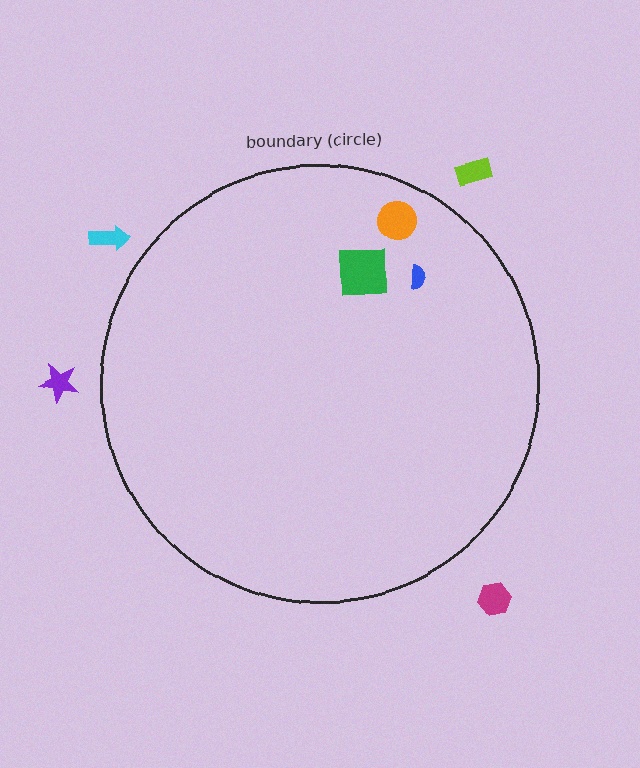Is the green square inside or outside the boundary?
Inside.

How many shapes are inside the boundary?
3 inside, 4 outside.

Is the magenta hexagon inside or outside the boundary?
Outside.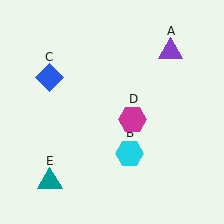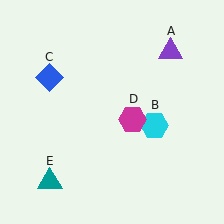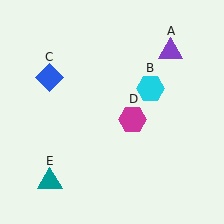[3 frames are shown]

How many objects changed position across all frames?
1 object changed position: cyan hexagon (object B).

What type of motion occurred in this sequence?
The cyan hexagon (object B) rotated counterclockwise around the center of the scene.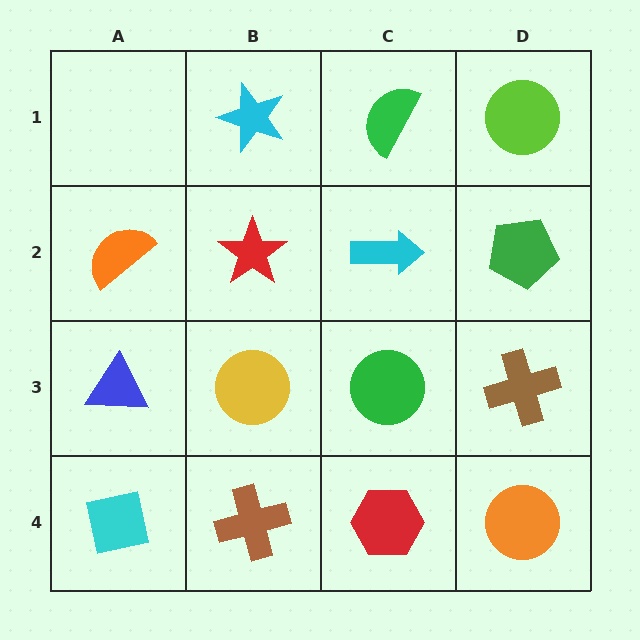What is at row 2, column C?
A cyan arrow.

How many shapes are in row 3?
4 shapes.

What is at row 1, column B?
A cyan star.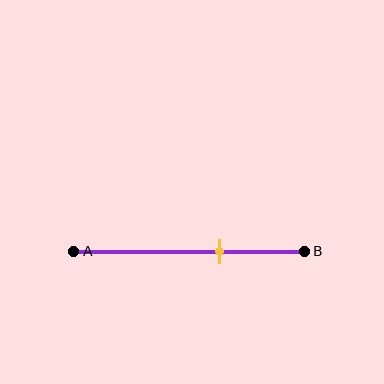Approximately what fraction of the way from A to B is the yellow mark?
The yellow mark is approximately 65% of the way from A to B.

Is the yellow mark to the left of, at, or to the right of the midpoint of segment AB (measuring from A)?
The yellow mark is to the right of the midpoint of segment AB.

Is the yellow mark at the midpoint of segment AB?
No, the mark is at about 65% from A, not at the 50% midpoint.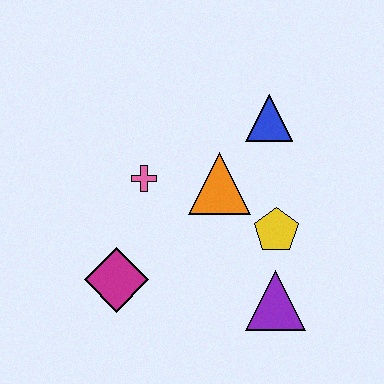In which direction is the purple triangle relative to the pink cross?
The purple triangle is to the right of the pink cross.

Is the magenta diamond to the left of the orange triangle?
Yes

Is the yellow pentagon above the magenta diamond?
Yes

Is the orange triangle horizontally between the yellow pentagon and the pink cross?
Yes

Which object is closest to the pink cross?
The orange triangle is closest to the pink cross.